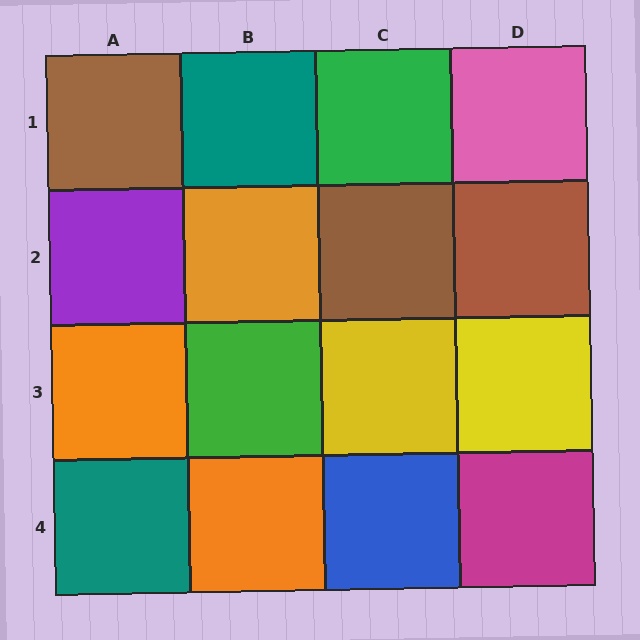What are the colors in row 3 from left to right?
Orange, green, yellow, yellow.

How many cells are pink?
1 cell is pink.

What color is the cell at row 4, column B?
Orange.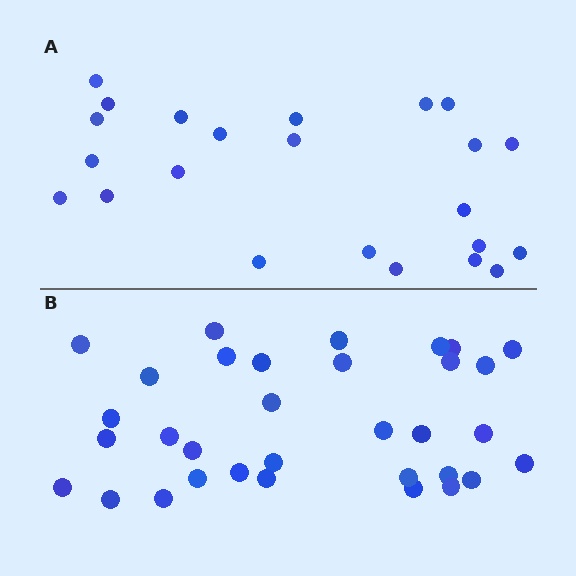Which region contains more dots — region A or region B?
Region B (the bottom region) has more dots.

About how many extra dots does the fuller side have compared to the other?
Region B has roughly 10 or so more dots than region A.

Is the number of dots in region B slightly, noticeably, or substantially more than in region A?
Region B has noticeably more, but not dramatically so. The ratio is roughly 1.4 to 1.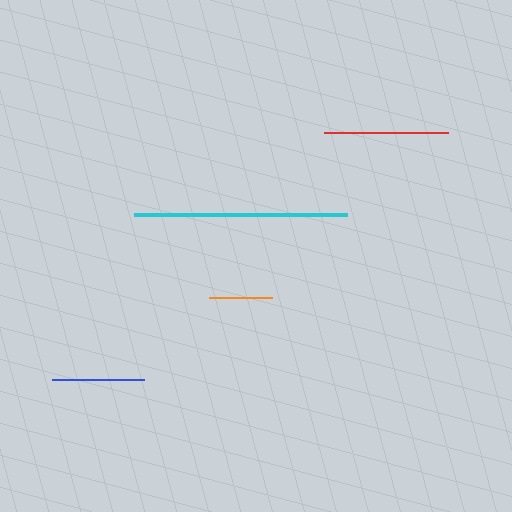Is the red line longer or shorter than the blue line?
The red line is longer than the blue line.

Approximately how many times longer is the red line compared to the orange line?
The red line is approximately 2.0 times the length of the orange line.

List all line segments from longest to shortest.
From longest to shortest: cyan, red, blue, orange.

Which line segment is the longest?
The cyan line is the longest at approximately 213 pixels.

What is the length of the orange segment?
The orange segment is approximately 63 pixels long.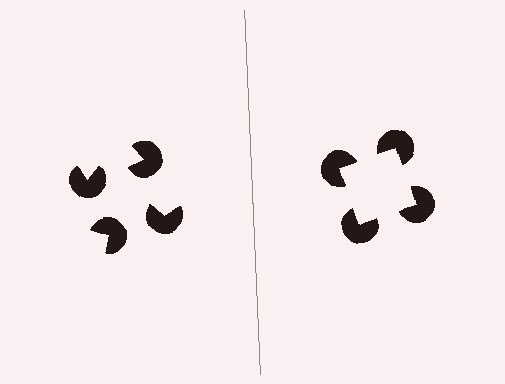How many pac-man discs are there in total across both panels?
8 — 4 on each side.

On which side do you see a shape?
An illusory square appears on the right side. On the left side the wedge cuts are rotated, so no coherent shape forms.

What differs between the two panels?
The pac-man discs are positioned identically on both sides; only the wedge orientations differ. On the right they align to a square; on the left they are misaligned.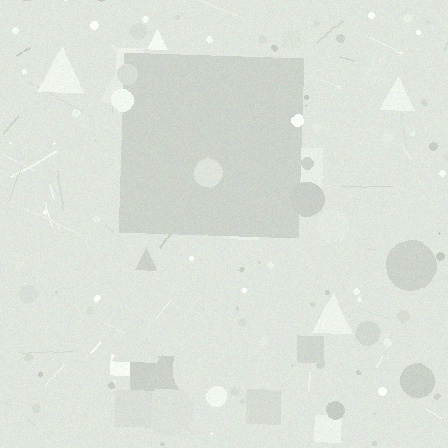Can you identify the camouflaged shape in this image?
The camouflaged shape is a square.